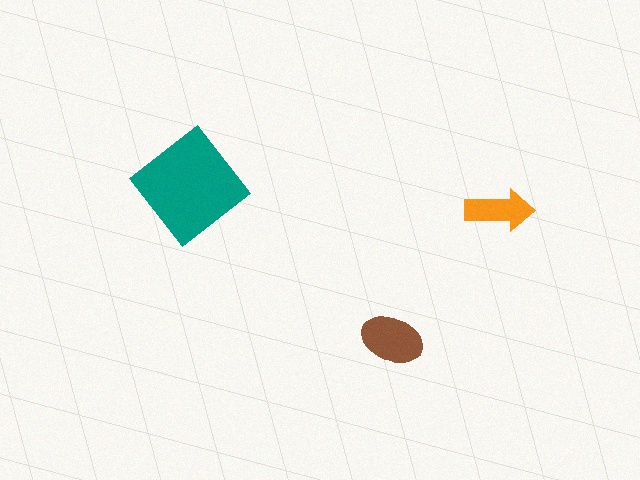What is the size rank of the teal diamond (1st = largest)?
1st.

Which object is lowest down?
The brown ellipse is bottommost.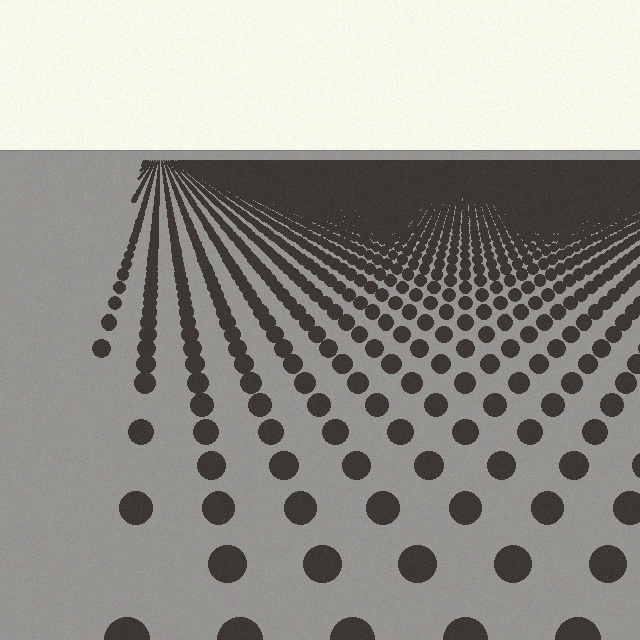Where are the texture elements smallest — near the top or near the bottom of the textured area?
Near the top.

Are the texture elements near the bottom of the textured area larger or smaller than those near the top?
Larger. Near the bottom, elements are closer to the viewer and appear at a bigger on-screen size.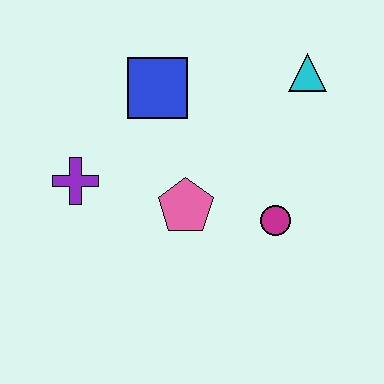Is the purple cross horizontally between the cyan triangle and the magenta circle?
No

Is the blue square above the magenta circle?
Yes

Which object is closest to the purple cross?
The pink pentagon is closest to the purple cross.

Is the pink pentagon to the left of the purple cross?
No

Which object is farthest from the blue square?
The magenta circle is farthest from the blue square.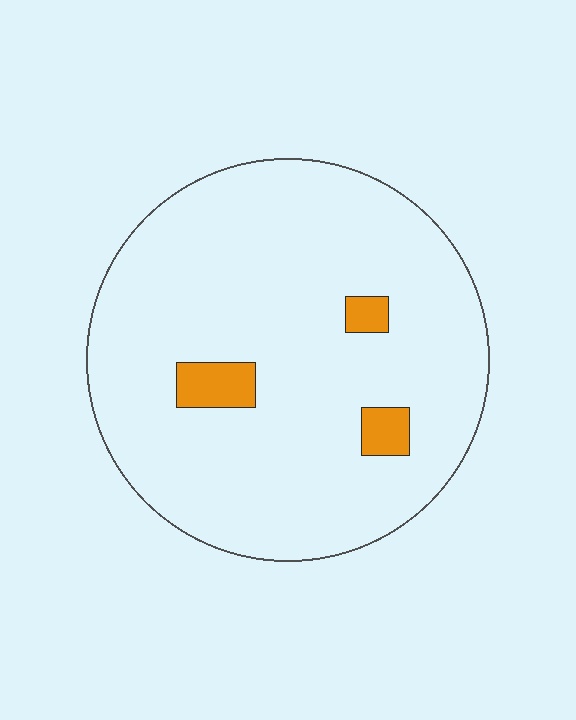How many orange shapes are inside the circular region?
3.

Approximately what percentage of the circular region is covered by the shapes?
Approximately 5%.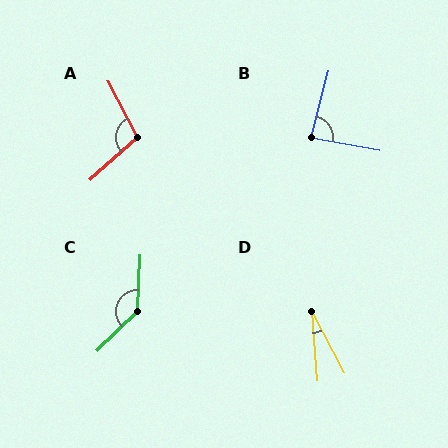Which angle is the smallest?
D, at approximately 24 degrees.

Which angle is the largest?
C, at approximately 138 degrees.